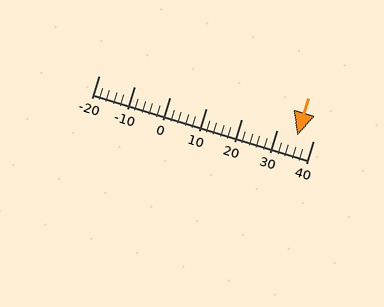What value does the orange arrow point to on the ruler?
The orange arrow points to approximately 36.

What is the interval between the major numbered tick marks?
The major tick marks are spaced 10 units apart.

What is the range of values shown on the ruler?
The ruler shows values from -20 to 40.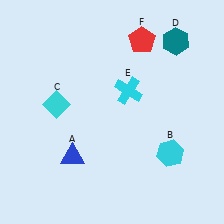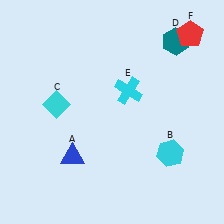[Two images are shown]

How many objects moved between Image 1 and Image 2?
1 object moved between the two images.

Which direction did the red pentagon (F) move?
The red pentagon (F) moved right.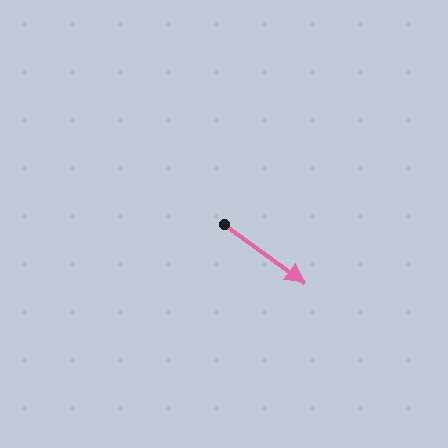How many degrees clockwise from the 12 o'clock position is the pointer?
Approximately 126 degrees.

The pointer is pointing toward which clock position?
Roughly 4 o'clock.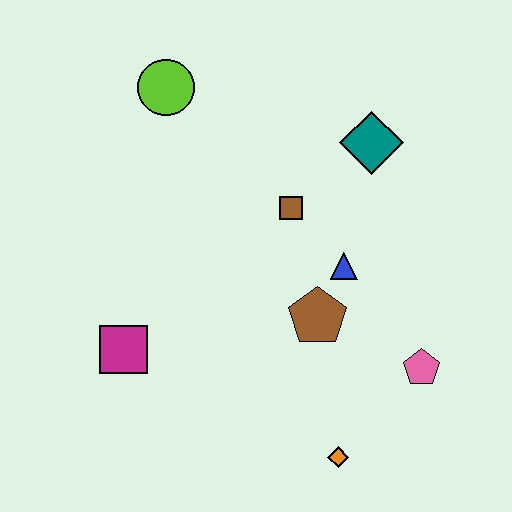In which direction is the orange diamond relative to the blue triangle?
The orange diamond is below the blue triangle.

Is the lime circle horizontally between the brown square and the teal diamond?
No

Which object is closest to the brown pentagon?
The blue triangle is closest to the brown pentagon.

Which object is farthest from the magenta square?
The teal diamond is farthest from the magenta square.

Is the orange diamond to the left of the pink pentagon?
Yes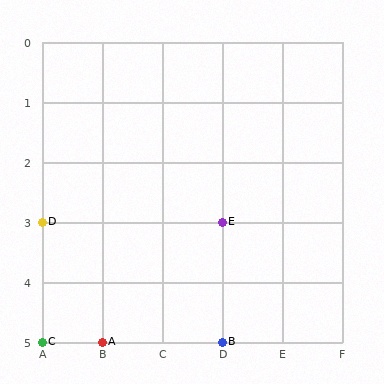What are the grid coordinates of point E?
Point E is at grid coordinates (D, 3).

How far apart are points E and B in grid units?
Points E and B are 2 rows apart.